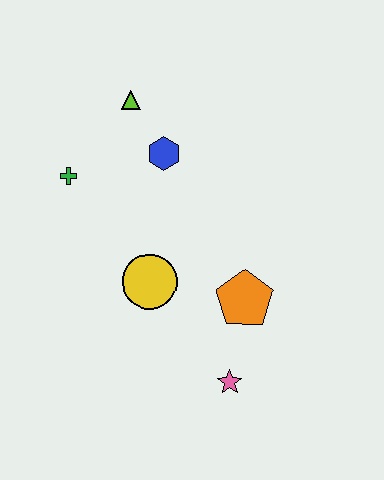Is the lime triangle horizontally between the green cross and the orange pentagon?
Yes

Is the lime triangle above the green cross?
Yes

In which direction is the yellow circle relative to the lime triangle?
The yellow circle is below the lime triangle.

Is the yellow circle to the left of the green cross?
No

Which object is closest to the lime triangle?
The blue hexagon is closest to the lime triangle.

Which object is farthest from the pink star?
The lime triangle is farthest from the pink star.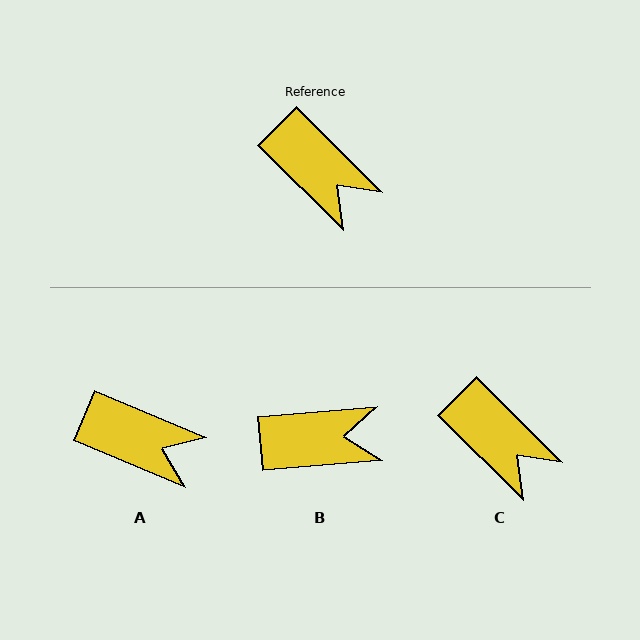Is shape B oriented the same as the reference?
No, it is off by about 50 degrees.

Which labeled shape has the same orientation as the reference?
C.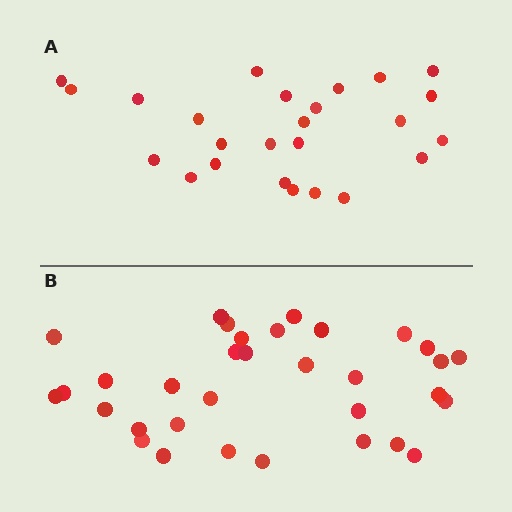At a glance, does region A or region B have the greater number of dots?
Region B (the bottom region) has more dots.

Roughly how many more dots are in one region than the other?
Region B has roughly 8 or so more dots than region A.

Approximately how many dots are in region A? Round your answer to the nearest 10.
About 20 dots. (The exact count is 25, which rounds to 20.)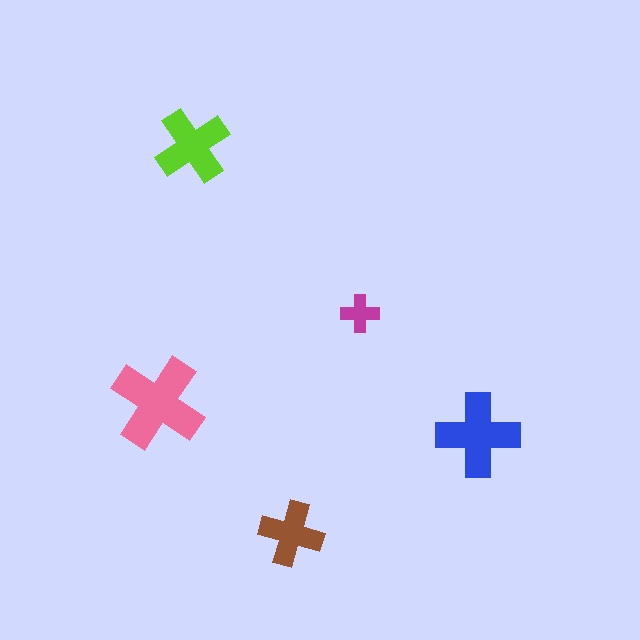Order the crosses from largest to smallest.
the pink one, the blue one, the lime one, the brown one, the magenta one.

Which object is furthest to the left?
The pink cross is leftmost.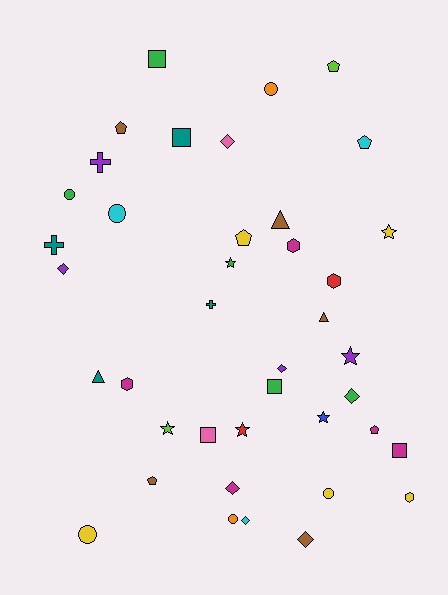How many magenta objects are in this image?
There are 5 magenta objects.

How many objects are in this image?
There are 40 objects.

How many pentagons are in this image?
There are 6 pentagons.